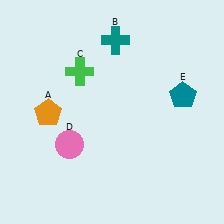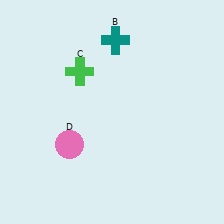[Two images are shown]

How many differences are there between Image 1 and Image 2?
There are 2 differences between the two images.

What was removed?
The teal pentagon (E), the orange pentagon (A) were removed in Image 2.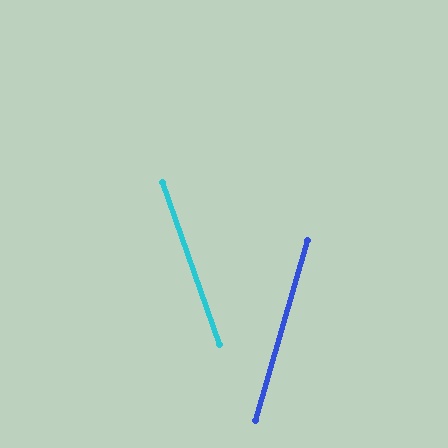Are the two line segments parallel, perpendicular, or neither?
Neither parallel nor perpendicular — they differ by about 35°.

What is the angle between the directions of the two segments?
Approximately 35 degrees.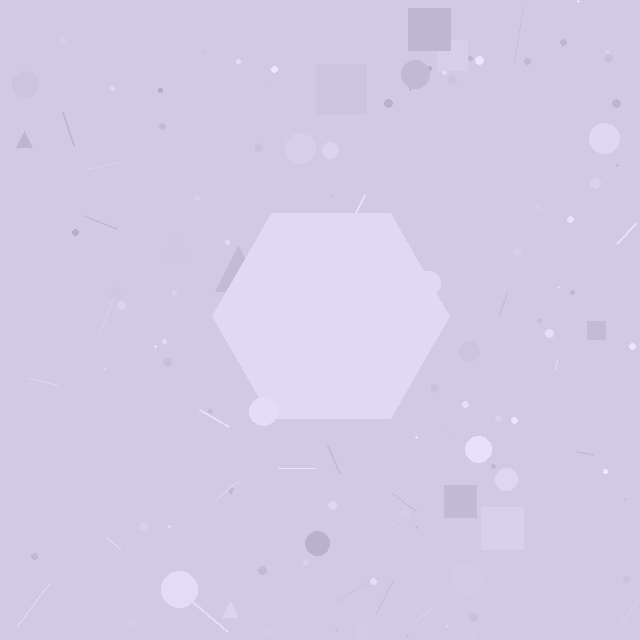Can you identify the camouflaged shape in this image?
The camouflaged shape is a hexagon.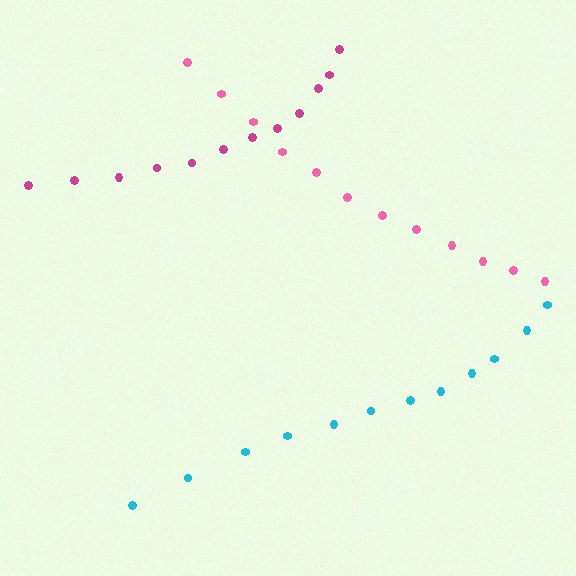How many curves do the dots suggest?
There are 3 distinct paths.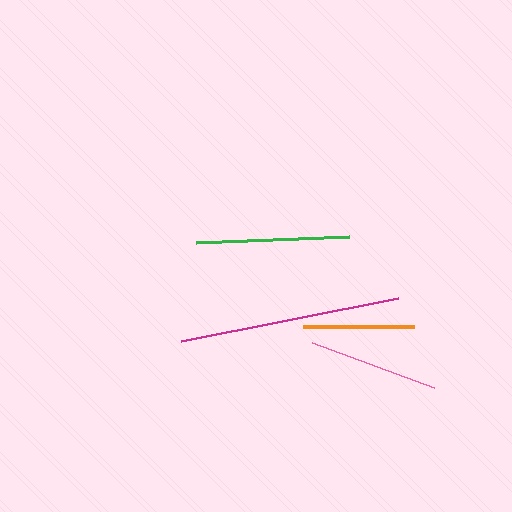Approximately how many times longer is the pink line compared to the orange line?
The pink line is approximately 1.2 times the length of the orange line.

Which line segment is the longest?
The magenta line is the longest at approximately 222 pixels.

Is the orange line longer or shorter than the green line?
The green line is longer than the orange line.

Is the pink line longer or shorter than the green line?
The green line is longer than the pink line.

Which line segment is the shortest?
The orange line is the shortest at approximately 111 pixels.